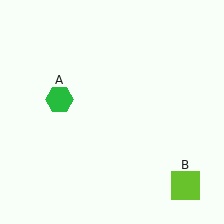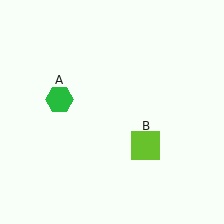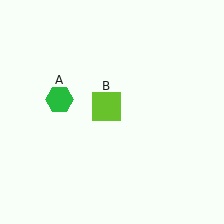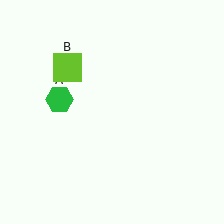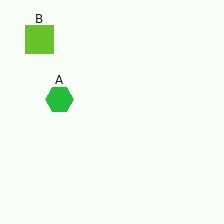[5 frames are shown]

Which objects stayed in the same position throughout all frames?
Green hexagon (object A) remained stationary.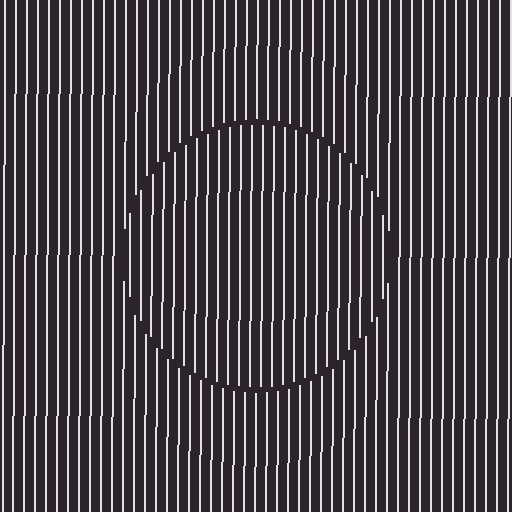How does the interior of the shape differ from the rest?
The interior of the shape contains the same grating, shifted by half a period — the contour is defined by the phase discontinuity where line-ends from the inner and outer gratings abut.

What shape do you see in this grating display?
An illusory circle. The interior of the shape contains the same grating, shifted by half a period — the contour is defined by the phase discontinuity where line-ends from the inner and outer gratings abut.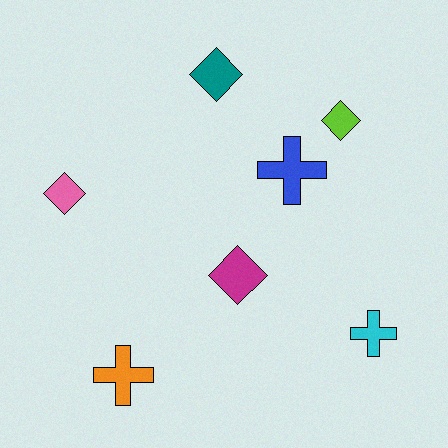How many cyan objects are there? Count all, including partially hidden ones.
There is 1 cyan object.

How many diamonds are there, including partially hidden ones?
There are 4 diamonds.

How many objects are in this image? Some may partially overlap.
There are 7 objects.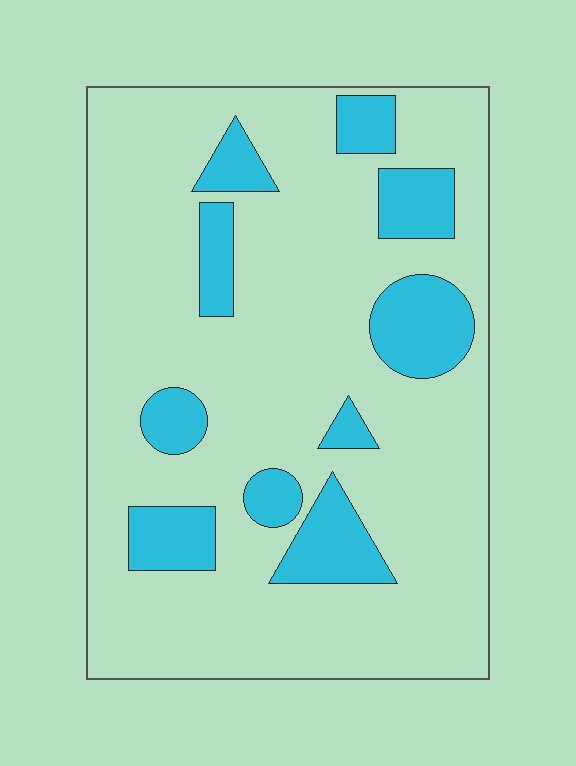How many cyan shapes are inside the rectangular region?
10.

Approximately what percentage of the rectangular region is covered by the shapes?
Approximately 20%.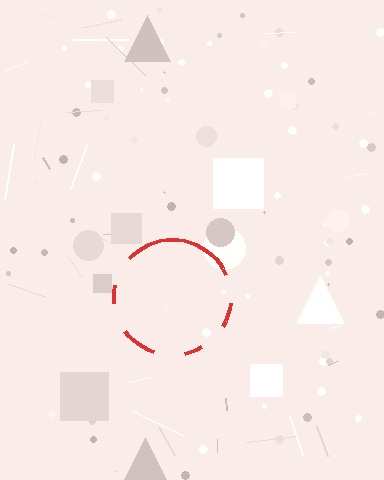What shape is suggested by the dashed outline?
The dashed outline suggests a circle.